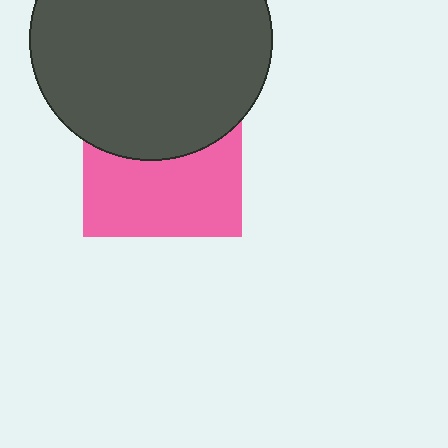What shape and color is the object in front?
The object in front is a dark gray circle.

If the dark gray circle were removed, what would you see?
You would see the complete pink square.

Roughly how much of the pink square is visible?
About half of it is visible (roughly 54%).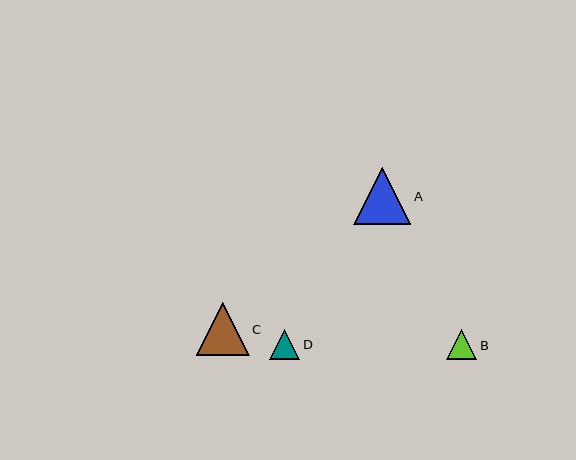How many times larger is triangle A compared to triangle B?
Triangle A is approximately 1.9 times the size of triangle B.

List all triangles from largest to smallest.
From largest to smallest: A, C, D, B.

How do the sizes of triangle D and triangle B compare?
Triangle D and triangle B are approximately the same size.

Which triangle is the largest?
Triangle A is the largest with a size of approximately 58 pixels.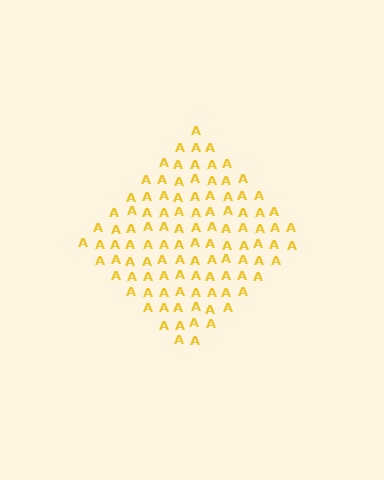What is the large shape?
The large shape is a diamond.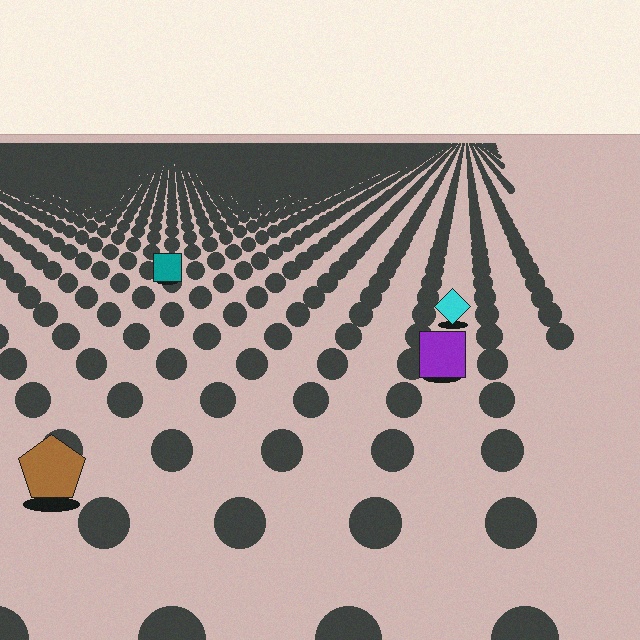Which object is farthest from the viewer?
The teal square is farthest from the viewer. It appears smaller and the ground texture around it is denser.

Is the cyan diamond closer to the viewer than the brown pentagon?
No. The brown pentagon is closer — you can tell from the texture gradient: the ground texture is coarser near it.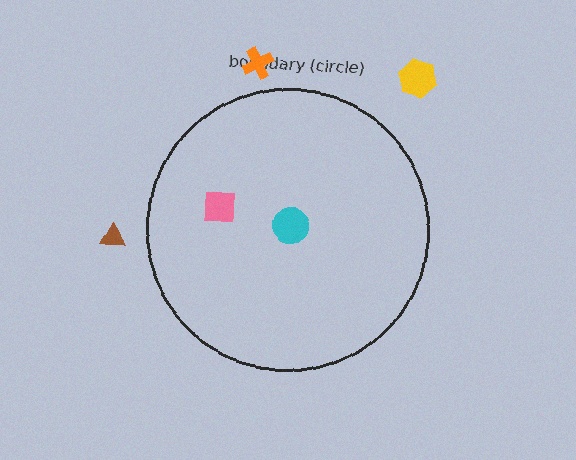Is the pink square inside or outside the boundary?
Inside.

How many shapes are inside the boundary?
2 inside, 3 outside.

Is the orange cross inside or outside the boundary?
Outside.